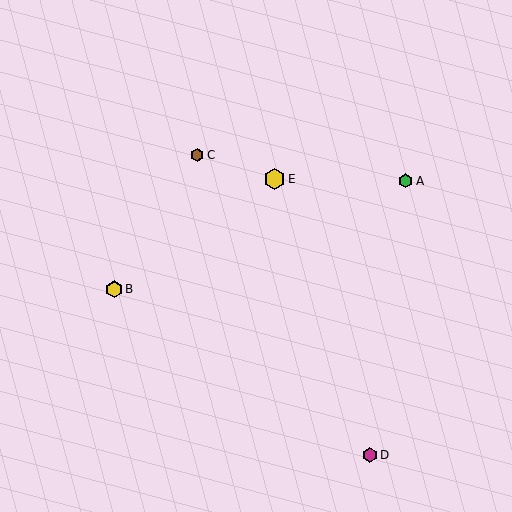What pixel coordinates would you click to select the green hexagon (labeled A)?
Click at (406, 181) to select the green hexagon A.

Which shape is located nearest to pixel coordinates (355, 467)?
The magenta hexagon (labeled D) at (370, 455) is nearest to that location.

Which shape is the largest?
The yellow hexagon (labeled E) is the largest.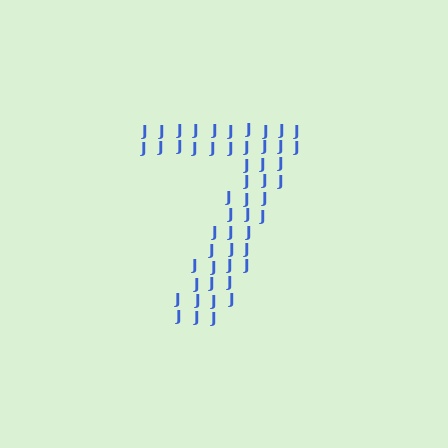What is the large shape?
The large shape is the digit 7.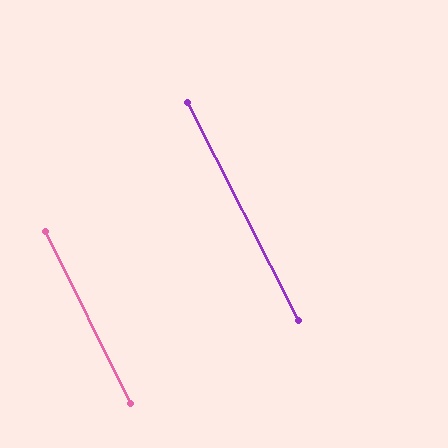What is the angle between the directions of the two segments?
Approximately 1 degree.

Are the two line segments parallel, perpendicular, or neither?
Parallel — their directions differ by only 0.8°.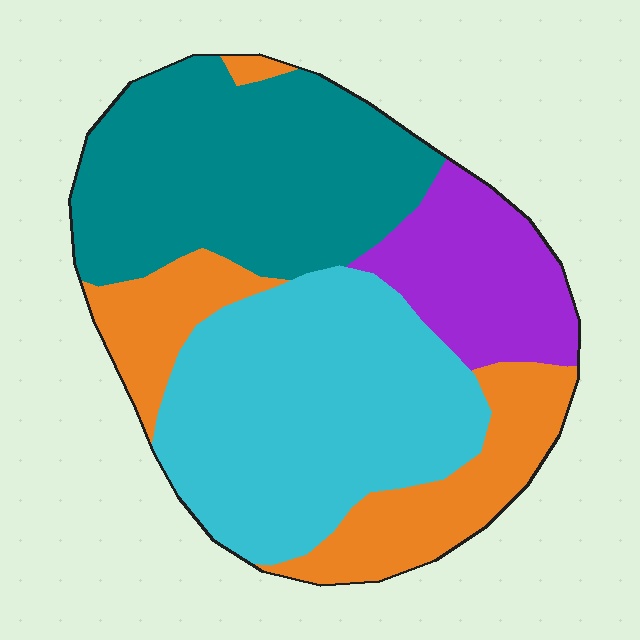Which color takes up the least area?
Purple, at roughly 15%.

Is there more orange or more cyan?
Cyan.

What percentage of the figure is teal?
Teal covers roughly 30% of the figure.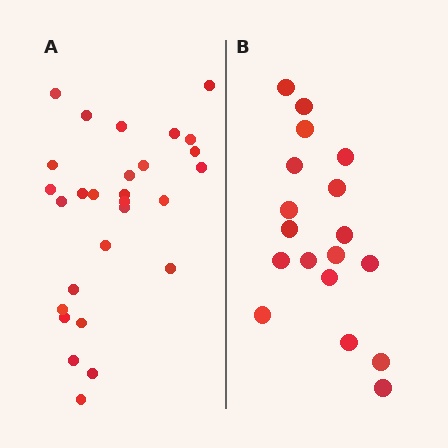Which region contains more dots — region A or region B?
Region A (the left region) has more dots.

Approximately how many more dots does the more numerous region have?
Region A has roughly 10 or so more dots than region B.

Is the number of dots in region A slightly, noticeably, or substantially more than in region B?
Region A has substantially more. The ratio is roughly 1.6 to 1.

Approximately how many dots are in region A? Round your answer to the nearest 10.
About 30 dots. (The exact count is 28, which rounds to 30.)